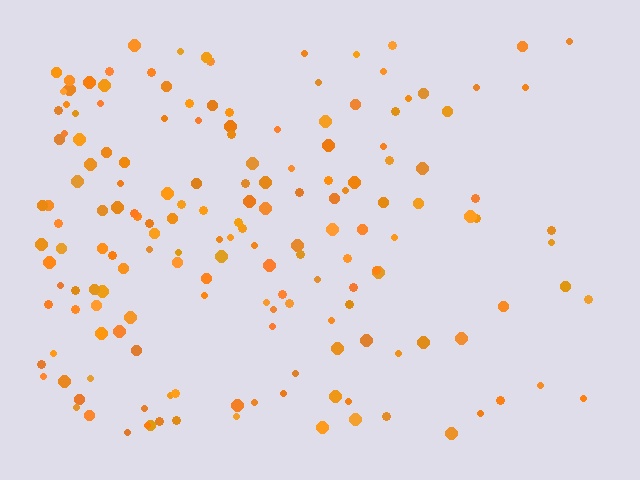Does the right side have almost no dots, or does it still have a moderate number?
Still a moderate number, just noticeably fewer than the left.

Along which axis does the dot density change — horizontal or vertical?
Horizontal.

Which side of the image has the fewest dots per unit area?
The right.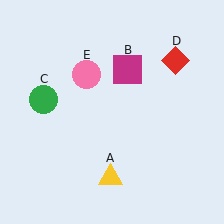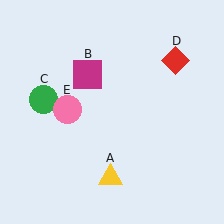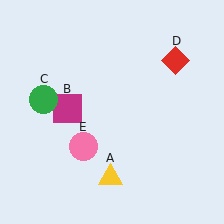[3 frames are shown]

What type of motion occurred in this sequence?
The magenta square (object B), pink circle (object E) rotated counterclockwise around the center of the scene.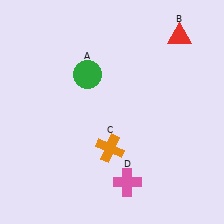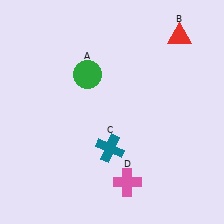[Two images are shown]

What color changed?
The cross (C) changed from orange in Image 1 to teal in Image 2.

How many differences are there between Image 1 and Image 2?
There is 1 difference between the two images.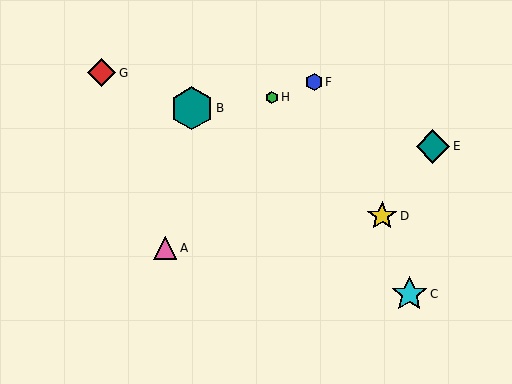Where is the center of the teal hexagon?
The center of the teal hexagon is at (192, 108).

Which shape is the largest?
The teal hexagon (labeled B) is the largest.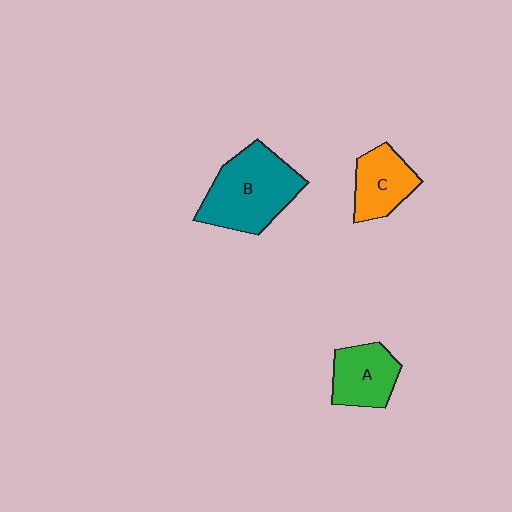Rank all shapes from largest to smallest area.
From largest to smallest: B (teal), A (green), C (orange).